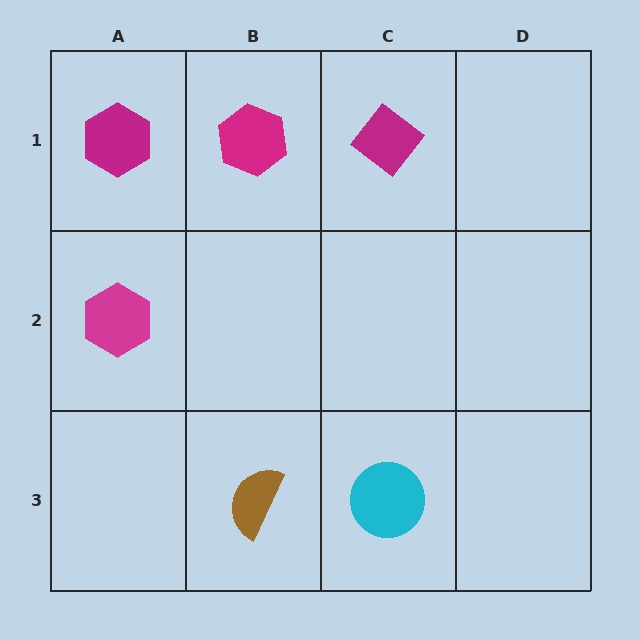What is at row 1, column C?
A magenta diamond.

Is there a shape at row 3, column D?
No, that cell is empty.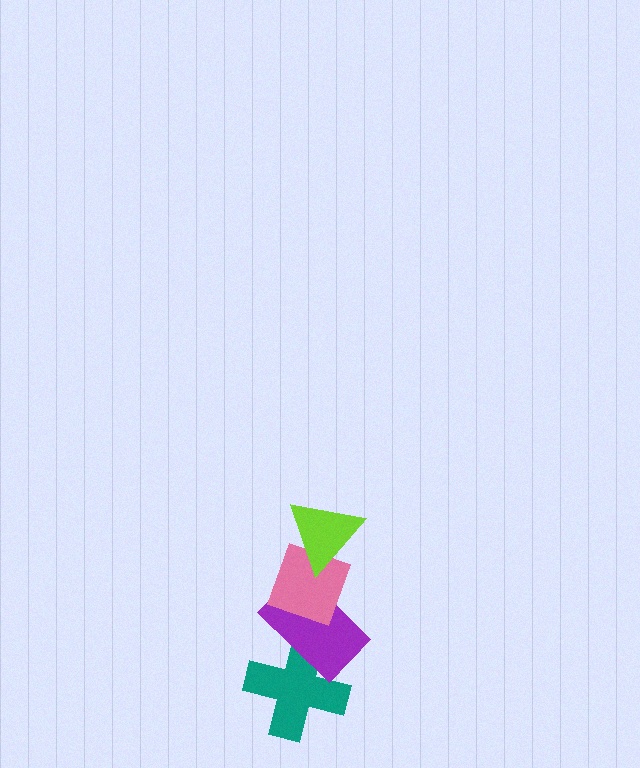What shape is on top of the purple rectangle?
The pink diamond is on top of the purple rectangle.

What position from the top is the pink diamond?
The pink diamond is 2nd from the top.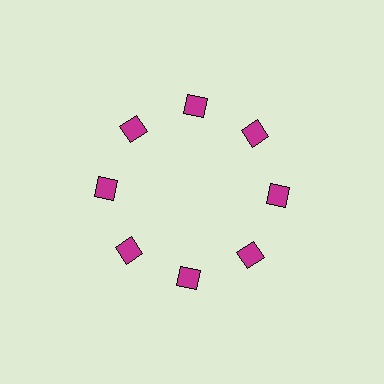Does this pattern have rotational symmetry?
Yes, this pattern has 8-fold rotational symmetry. It looks the same after rotating 45 degrees around the center.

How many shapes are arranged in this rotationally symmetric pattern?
There are 8 shapes, arranged in 8 groups of 1.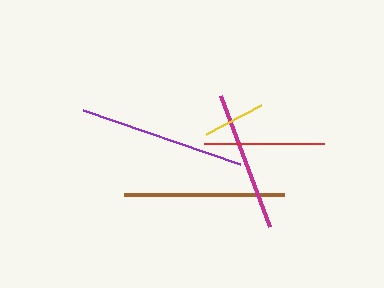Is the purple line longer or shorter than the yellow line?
The purple line is longer than the yellow line.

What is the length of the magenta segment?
The magenta segment is approximately 140 pixels long.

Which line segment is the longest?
The purple line is the longest at approximately 165 pixels.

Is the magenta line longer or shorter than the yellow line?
The magenta line is longer than the yellow line.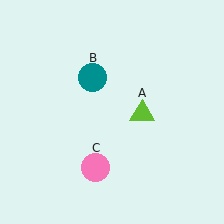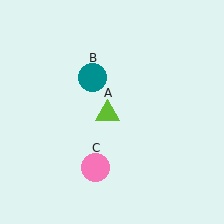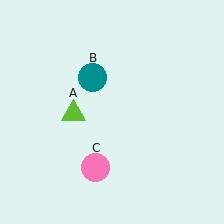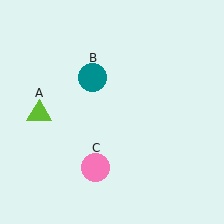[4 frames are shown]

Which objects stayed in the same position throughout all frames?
Teal circle (object B) and pink circle (object C) remained stationary.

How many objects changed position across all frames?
1 object changed position: lime triangle (object A).